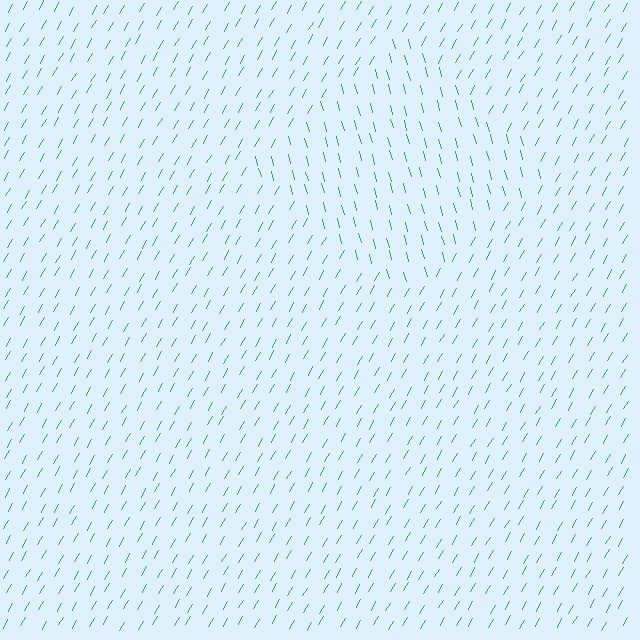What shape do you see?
I see a diamond.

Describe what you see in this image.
The image is filled with small green line segments. A diamond region in the image has lines oriented differently from the surrounding lines, creating a visible texture boundary.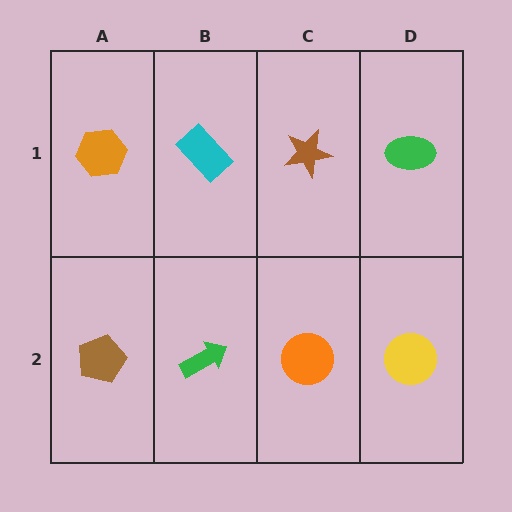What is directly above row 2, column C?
A brown star.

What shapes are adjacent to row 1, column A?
A brown pentagon (row 2, column A), a cyan rectangle (row 1, column B).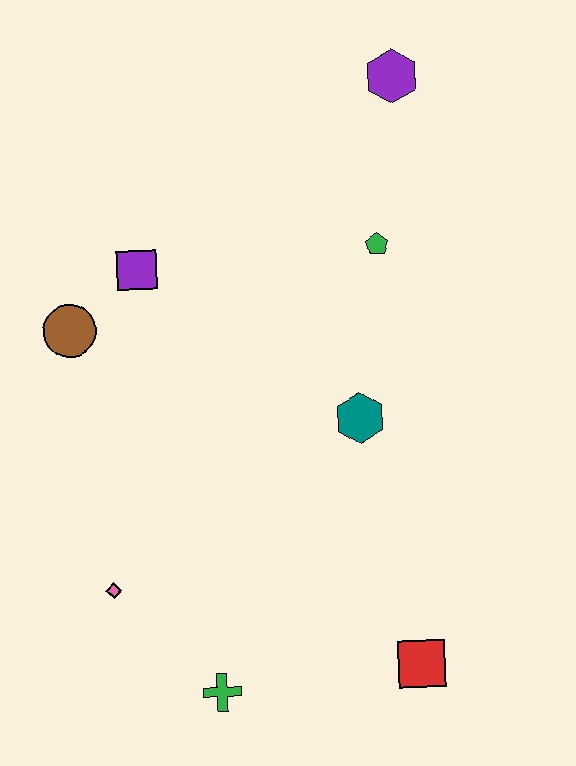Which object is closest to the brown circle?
The purple square is closest to the brown circle.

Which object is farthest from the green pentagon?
The green cross is farthest from the green pentagon.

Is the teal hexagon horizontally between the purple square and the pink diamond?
No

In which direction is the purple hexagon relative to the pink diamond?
The purple hexagon is above the pink diamond.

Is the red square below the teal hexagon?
Yes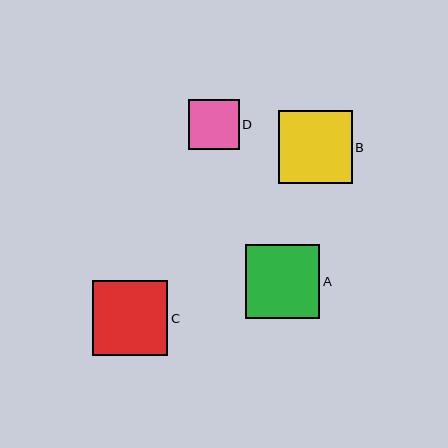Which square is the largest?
Square C is the largest with a size of approximately 75 pixels.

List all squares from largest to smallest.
From largest to smallest: C, A, B, D.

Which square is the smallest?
Square D is the smallest with a size of approximately 50 pixels.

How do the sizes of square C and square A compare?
Square C and square A are approximately the same size.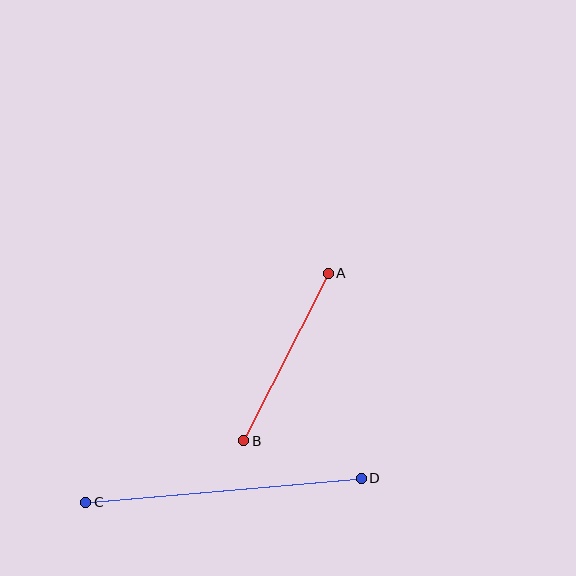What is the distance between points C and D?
The distance is approximately 276 pixels.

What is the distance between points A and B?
The distance is approximately 188 pixels.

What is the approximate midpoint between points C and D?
The midpoint is at approximately (223, 490) pixels.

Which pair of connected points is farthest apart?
Points C and D are farthest apart.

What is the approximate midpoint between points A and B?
The midpoint is at approximately (286, 357) pixels.